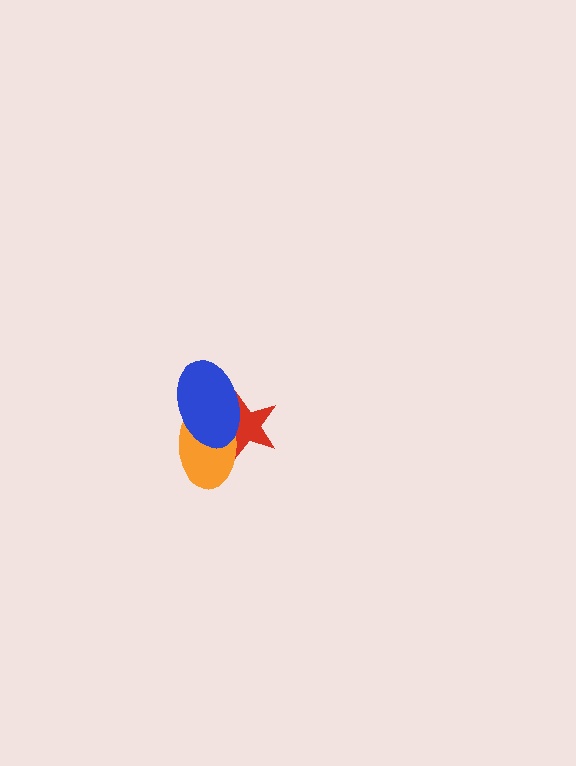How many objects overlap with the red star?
2 objects overlap with the red star.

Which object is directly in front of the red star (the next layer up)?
The orange ellipse is directly in front of the red star.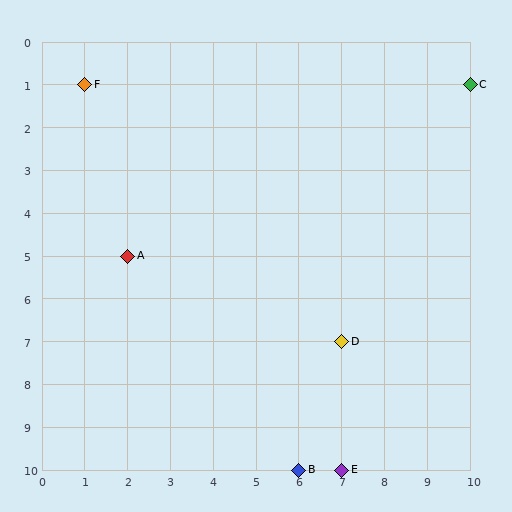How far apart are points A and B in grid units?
Points A and B are 4 columns and 5 rows apart (about 6.4 grid units diagonally).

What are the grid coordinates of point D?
Point D is at grid coordinates (7, 7).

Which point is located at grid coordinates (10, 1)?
Point C is at (10, 1).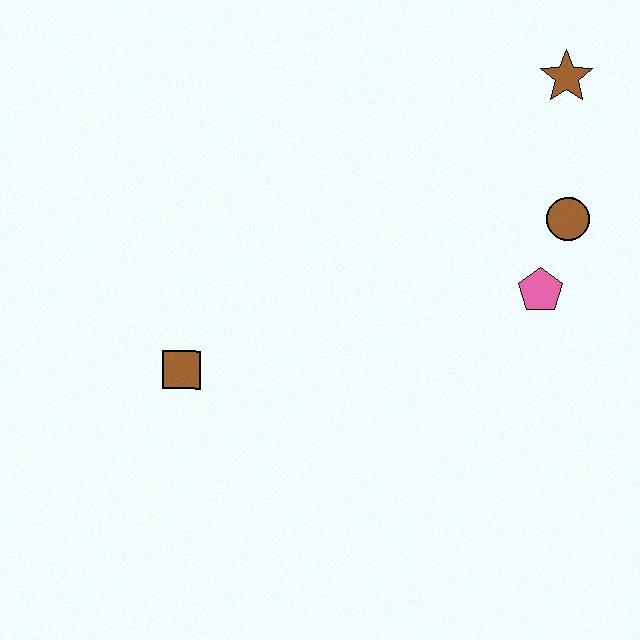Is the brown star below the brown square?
No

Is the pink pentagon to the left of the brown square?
No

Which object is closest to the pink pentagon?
The brown circle is closest to the pink pentagon.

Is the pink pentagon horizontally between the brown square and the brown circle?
Yes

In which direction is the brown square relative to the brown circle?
The brown square is to the left of the brown circle.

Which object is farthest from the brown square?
The brown star is farthest from the brown square.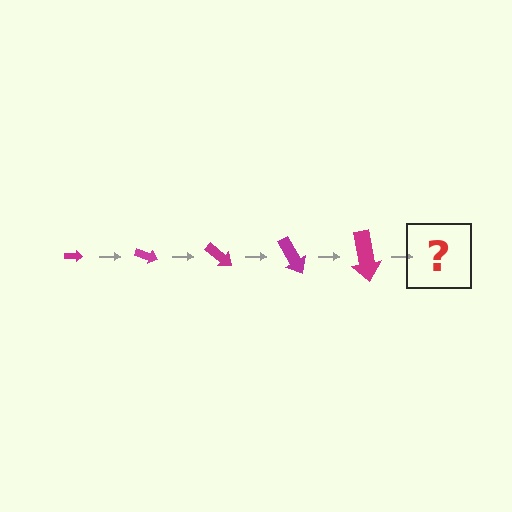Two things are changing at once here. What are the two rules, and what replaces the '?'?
The two rules are that the arrow grows larger each step and it rotates 20 degrees each step. The '?' should be an arrow, larger than the previous one and rotated 100 degrees from the start.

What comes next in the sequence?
The next element should be an arrow, larger than the previous one and rotated 100 degrees from the start.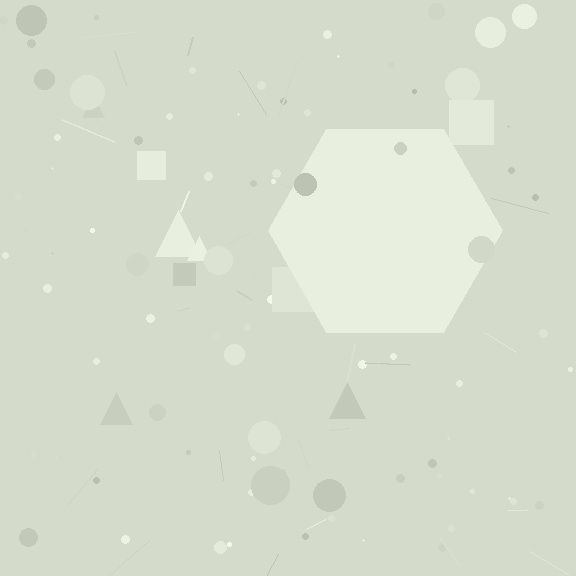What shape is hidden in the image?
A hexagon is hidden in the image.